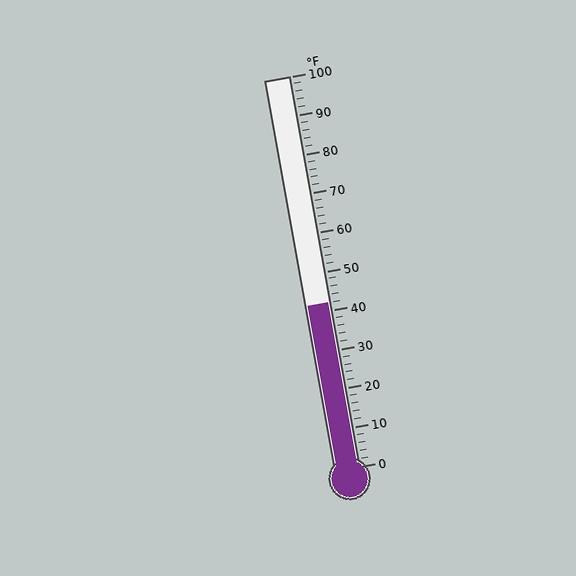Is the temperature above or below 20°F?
The temperature is above 20°F.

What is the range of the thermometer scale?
The thermometer scale ranges from 0°F to 100°F.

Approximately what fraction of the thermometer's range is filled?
The thermometer is filled to approximately 40% of its range.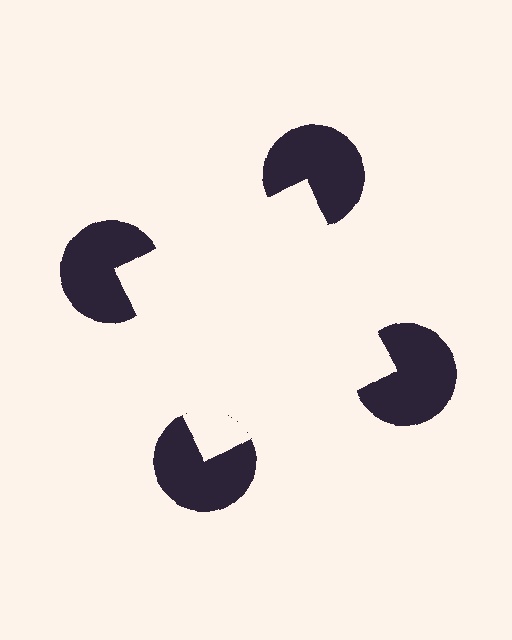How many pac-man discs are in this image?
There are 4 — one at each vertex of the illusory square.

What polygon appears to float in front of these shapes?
An illusory square — its edges are inferred from the aligned wedge cuts in the pac-man discs, not physically drawn.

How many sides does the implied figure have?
4 sides.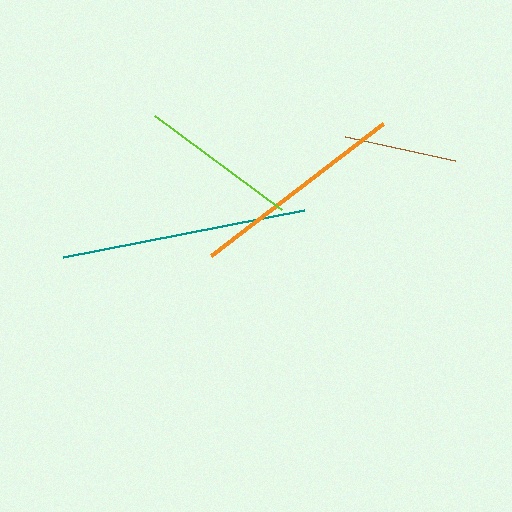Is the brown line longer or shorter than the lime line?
The lime line is longer than the brown line.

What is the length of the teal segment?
The teal segment is approximately 245 pixels long.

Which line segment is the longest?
The teal line is the longest at approximately 245 pixels.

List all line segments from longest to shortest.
From longest to shortest: teal, orange, lime, brown.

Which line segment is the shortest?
The brown line is the shortest at approximately 113 pixels.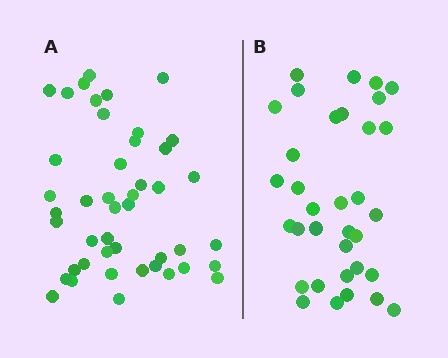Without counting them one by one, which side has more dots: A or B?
Region A (the left region) has more dots.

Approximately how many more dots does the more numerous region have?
Region A has roughly 12 or so more dots than region B.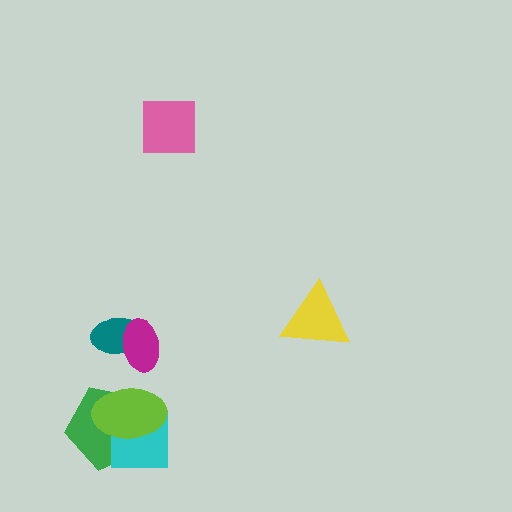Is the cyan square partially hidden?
Yes, it is partially covered by another shape.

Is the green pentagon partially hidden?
Yes, it is partially covered by another shape.